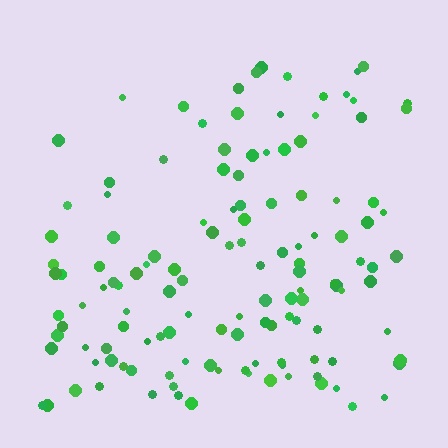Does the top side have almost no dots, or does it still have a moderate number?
Still a moderate number, just noticeably fewer than the bottom.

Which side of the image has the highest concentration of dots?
The bottom.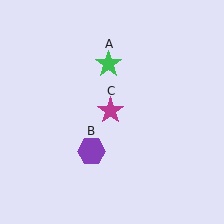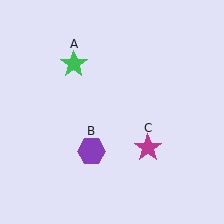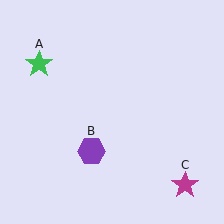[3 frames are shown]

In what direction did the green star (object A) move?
The green star (object A) moved left.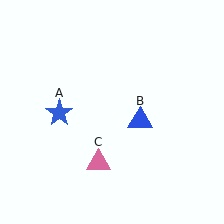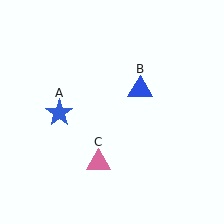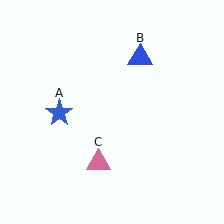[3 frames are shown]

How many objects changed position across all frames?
1 object changed position: blue triangle (object B).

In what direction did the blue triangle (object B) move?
The blue triangle (object B) moved up.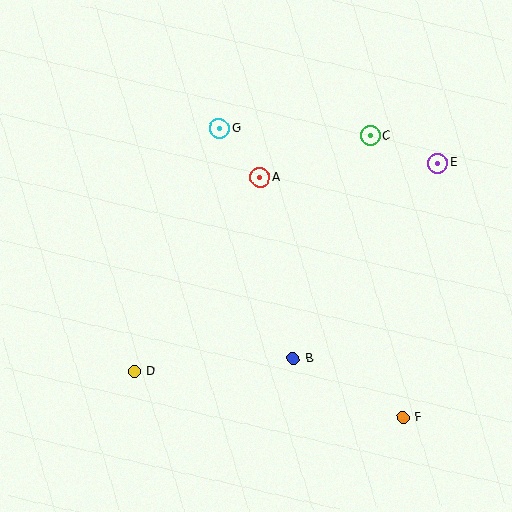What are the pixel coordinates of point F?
Point F is at (403, 417).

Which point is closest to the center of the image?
Point A at (260, 178) is closest to the center.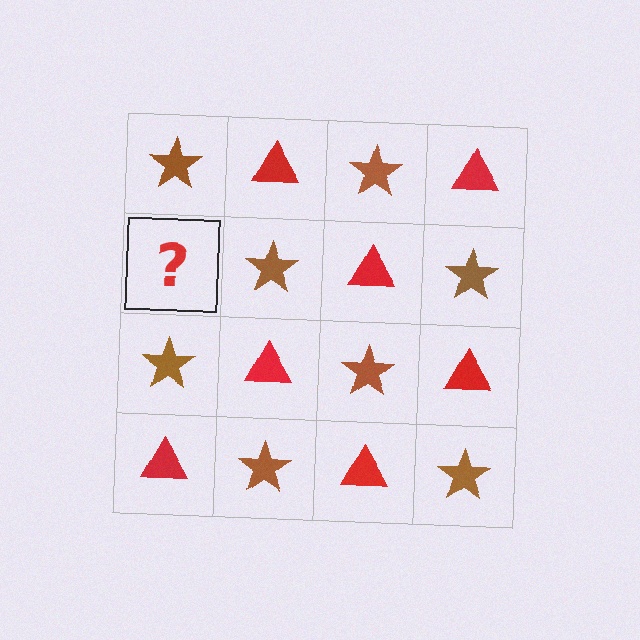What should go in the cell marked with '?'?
The missing cell should contain a red triangle.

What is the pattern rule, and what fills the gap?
The rule is that it alternates brown star and red triangle in a checkerboard pattern. The gap should be filled with a red triangle.